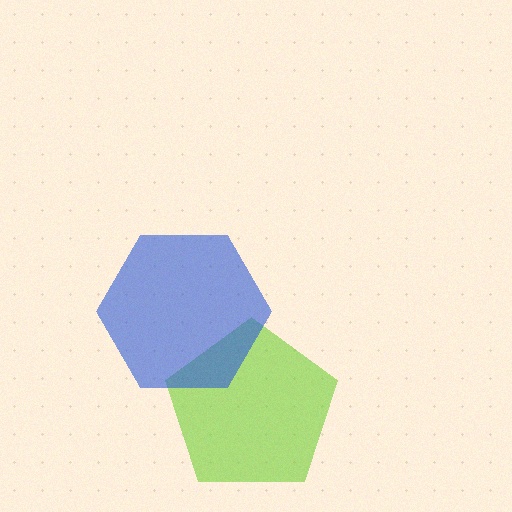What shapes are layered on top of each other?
The layered shapes are: a lime pentagon, a blue hexagon.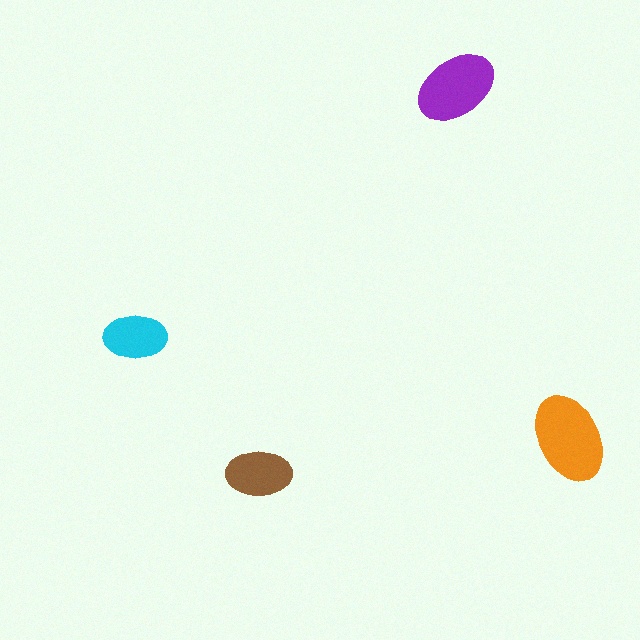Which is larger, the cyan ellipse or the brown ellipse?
The brown one.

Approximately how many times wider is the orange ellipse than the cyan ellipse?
About 1.5 times wider.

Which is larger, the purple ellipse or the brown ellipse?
The purple one.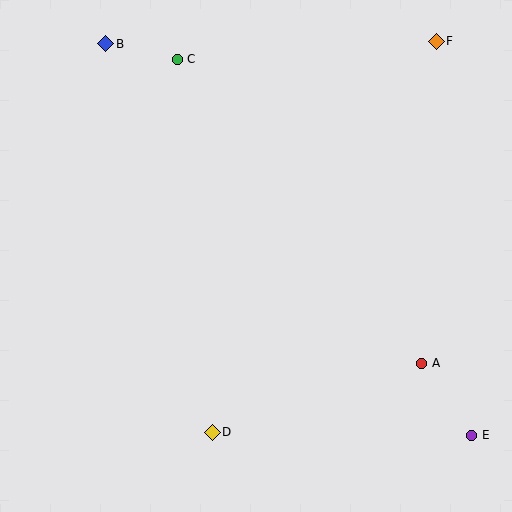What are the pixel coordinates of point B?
Point B is at (106, 44).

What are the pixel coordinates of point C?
Point C is at (177, 59).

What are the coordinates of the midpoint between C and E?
The midpoint between C and E is at (324, 247).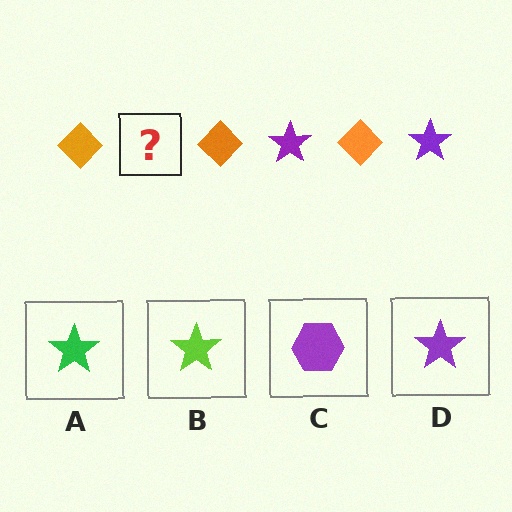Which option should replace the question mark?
Option D.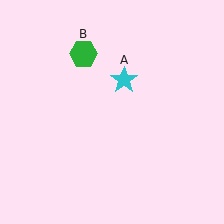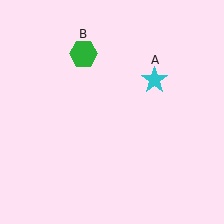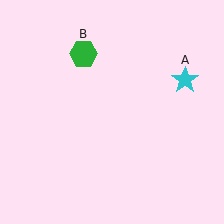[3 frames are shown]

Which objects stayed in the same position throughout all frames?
Green hexagon (object B) remained stationary.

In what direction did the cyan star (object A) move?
The cyan star (object A) moved right.